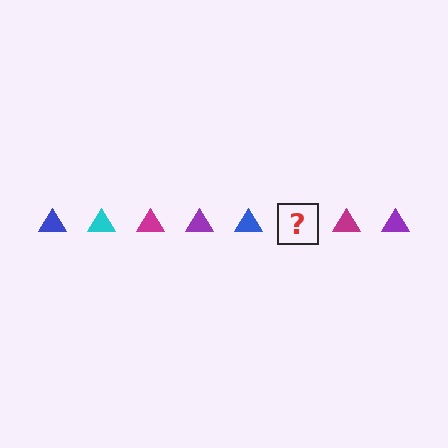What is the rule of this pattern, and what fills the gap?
The rule is that the pattern cycles through blue, cyan, magenta, purple triangles. The gap should be filled with a cyan triangle.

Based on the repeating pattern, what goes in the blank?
The blank should be a cyan triangle.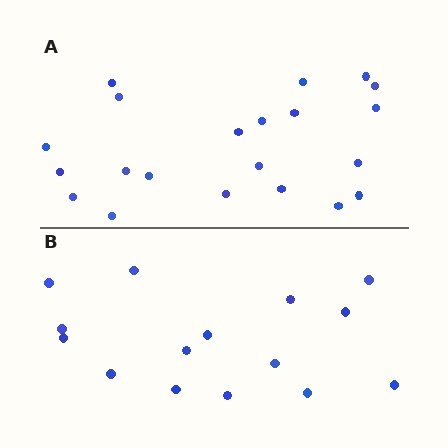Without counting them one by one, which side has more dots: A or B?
Region A (the top region) has more dots.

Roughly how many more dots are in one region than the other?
Region A has about 6 more dots than region B.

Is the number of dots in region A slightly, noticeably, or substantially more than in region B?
Region A has noticeably more, but not dramatically so. The ratio is roughly 1.4 to 1.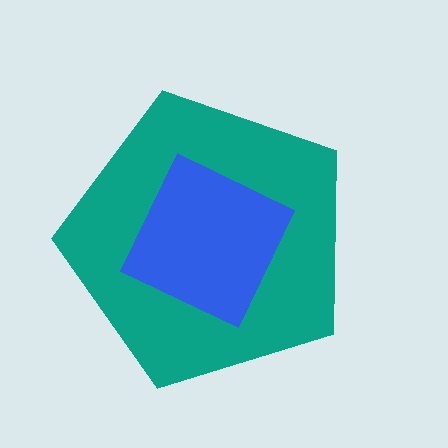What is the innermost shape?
The blue square.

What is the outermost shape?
The teal pentagon.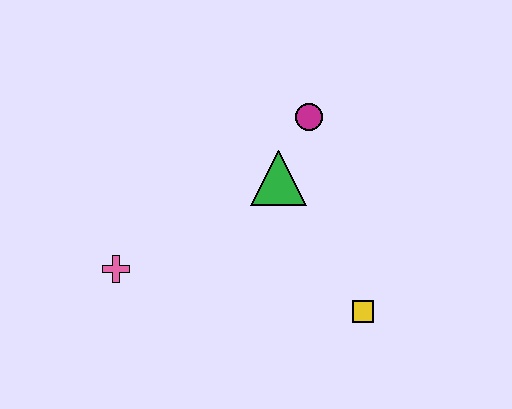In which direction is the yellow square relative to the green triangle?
The yellow square is below the green triangle.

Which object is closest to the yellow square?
The green triangle is closest to the yellow square.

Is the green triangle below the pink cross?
No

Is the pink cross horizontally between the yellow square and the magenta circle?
No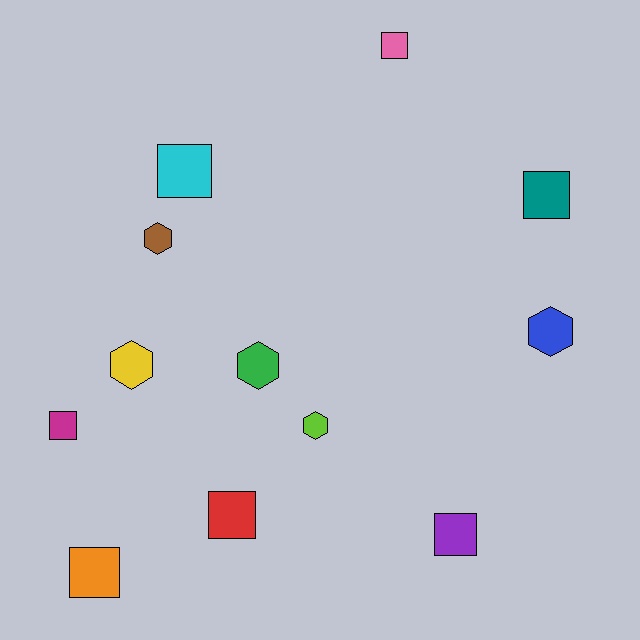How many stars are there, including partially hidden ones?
There are no stars.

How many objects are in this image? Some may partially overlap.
There are 12 objects.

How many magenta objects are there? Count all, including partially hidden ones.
There is 1 magenta object.